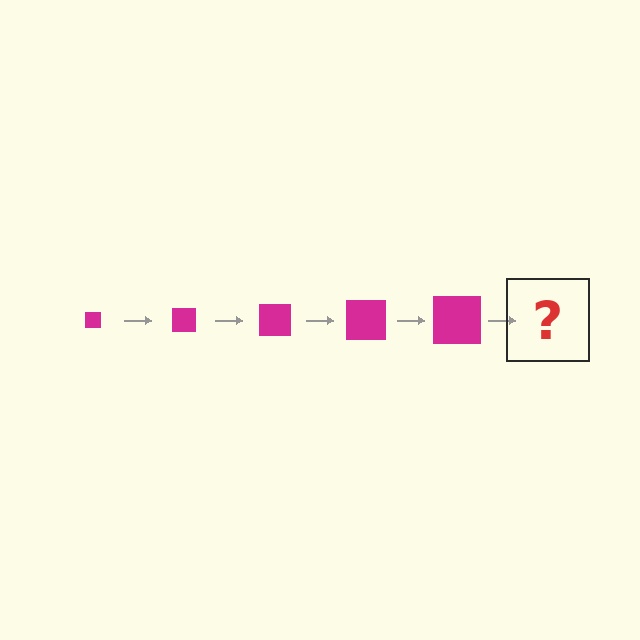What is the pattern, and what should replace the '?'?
The pattern is that the square gets progressively larger each step. The '?' should be a magenta square, larger than the previous one.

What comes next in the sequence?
The next element should be a magenta square, larger than the previous one.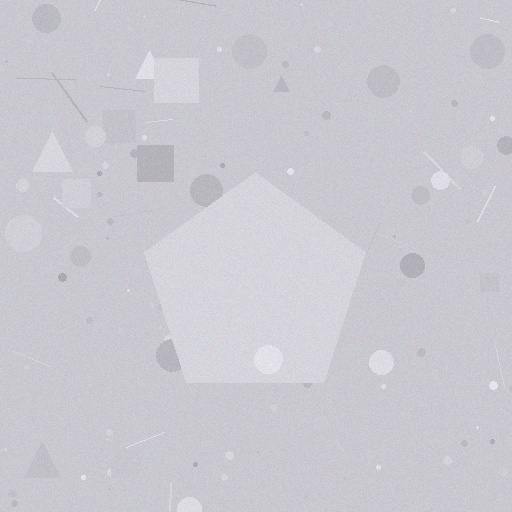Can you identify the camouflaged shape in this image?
The camouflaged shape is a pentagon.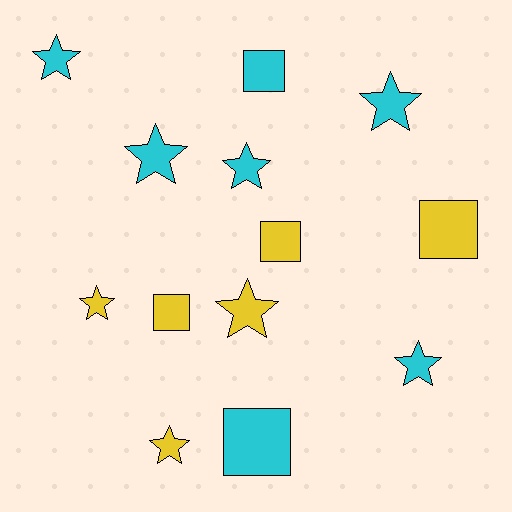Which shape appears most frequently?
Star, with 8 objects.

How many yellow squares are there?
There are 3 yellow squares.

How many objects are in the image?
There are 13 objects.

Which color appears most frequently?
Cyan, with 7 objects.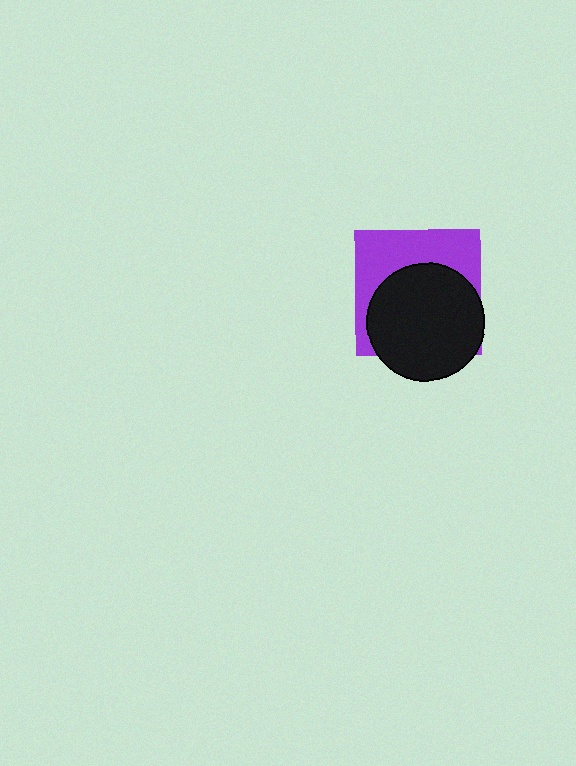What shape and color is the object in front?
The object in front is a black circle.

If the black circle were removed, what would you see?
You would see the complete purple square.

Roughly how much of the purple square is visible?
A small part of it is visible (roughly 42%).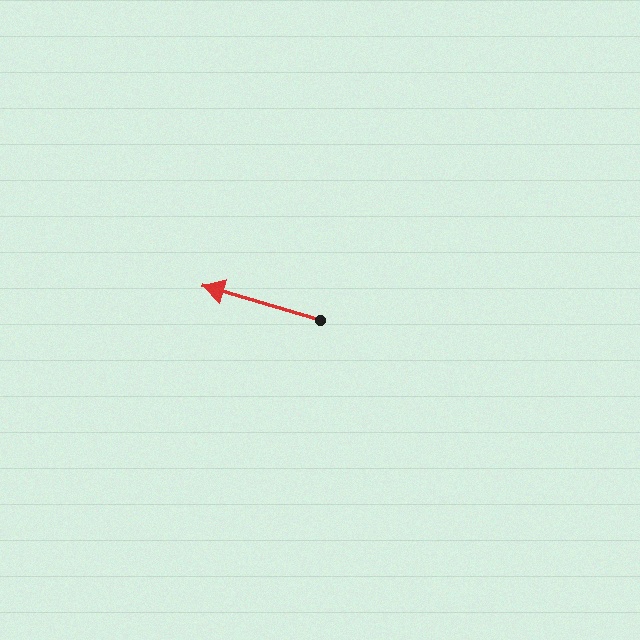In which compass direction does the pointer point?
West.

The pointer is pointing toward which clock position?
Roughly 10 o'clock.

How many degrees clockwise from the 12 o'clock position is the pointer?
Approximately 286 degrees.